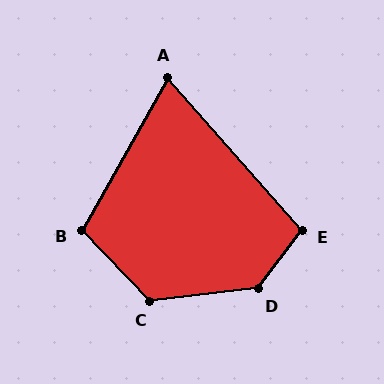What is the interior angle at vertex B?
Approximately 107 degrees (obtuse).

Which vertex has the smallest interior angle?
A, at approximately 71 degrees.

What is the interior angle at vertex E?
Approximately 101 degrees (obtuse).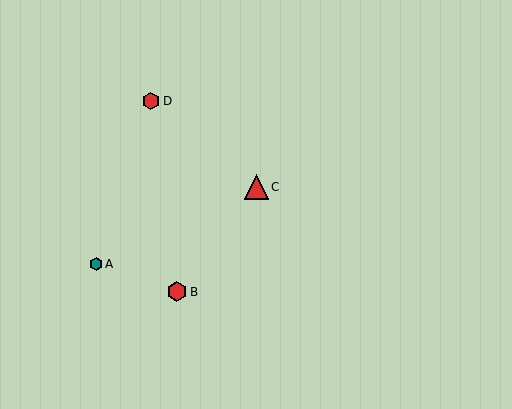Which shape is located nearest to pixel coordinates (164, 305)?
The red hexagon (labeled B) at (177, 292) is nearest to that location.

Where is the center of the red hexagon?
The center of the red hexagon is at (177, 292).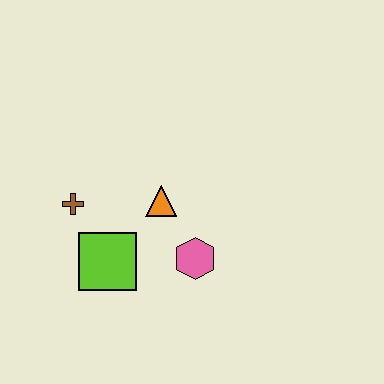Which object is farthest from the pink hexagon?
The brown cross is farthest from the pink hexagon.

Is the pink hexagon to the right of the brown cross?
Yes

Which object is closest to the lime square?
The brown cross is closest to the lime square.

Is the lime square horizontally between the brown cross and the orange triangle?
Yes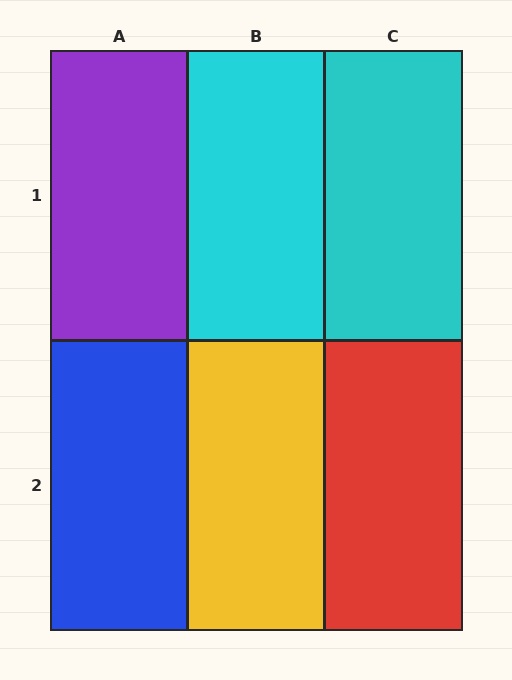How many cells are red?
1 cell is red.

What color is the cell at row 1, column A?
Purple.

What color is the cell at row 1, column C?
Cyan.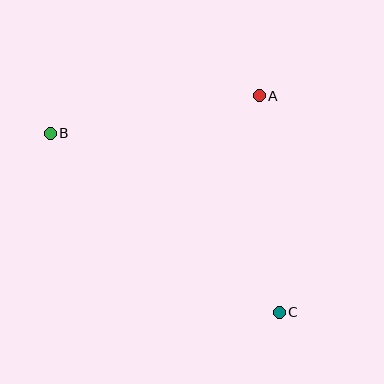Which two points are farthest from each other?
Points B and C are farthest from each other.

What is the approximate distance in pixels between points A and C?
The distance between A and C is approximately 217 pixels.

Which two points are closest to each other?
Points A and B are closest to each other.